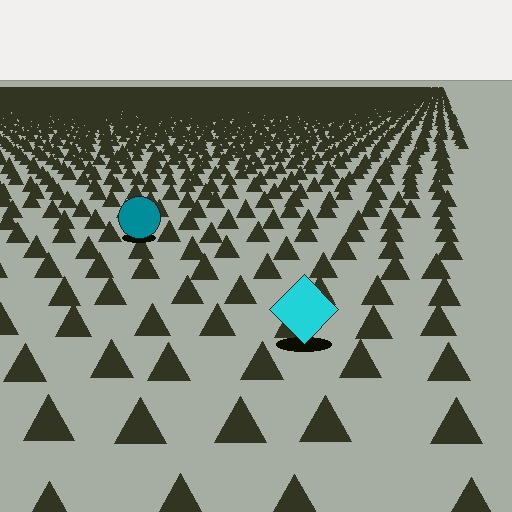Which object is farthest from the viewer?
The teal circle is farthest from the viewer. It appears smaller and the ground texture around it is denser.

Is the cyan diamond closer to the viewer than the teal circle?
Yes. The cyan diamond is closer — you can tell from the texture gradient: the ground texture is coarser near it.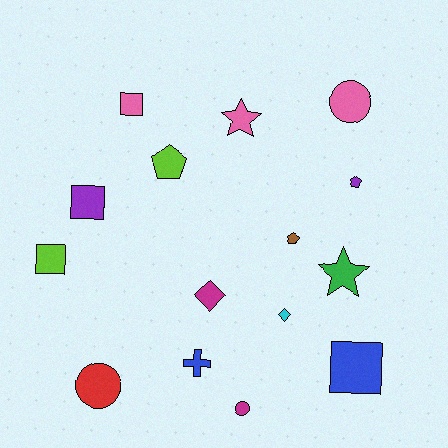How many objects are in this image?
There are 15 objects.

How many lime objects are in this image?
There are 2 lime objects.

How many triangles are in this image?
There are no triangles.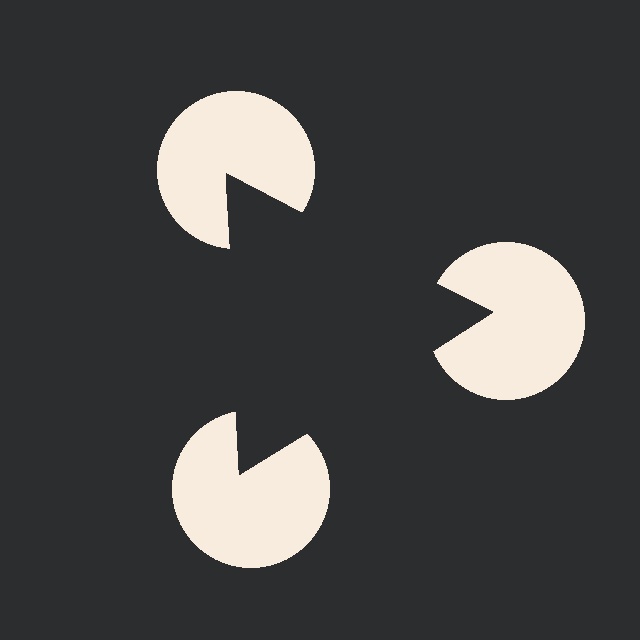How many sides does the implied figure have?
3 sides.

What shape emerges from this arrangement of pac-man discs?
An illusory triangle — its edges are inferred from the aligned wedge cuts in the pac-man discs, not physically drawn.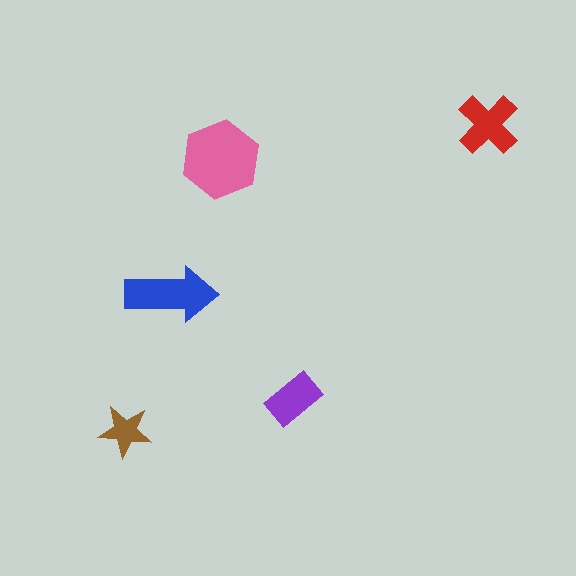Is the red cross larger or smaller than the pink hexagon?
Smaller.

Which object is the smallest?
The brown star.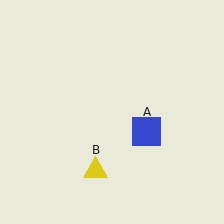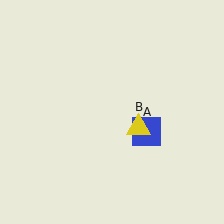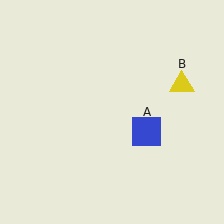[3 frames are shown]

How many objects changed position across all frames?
1 object changed position: yellow triangle (object B).